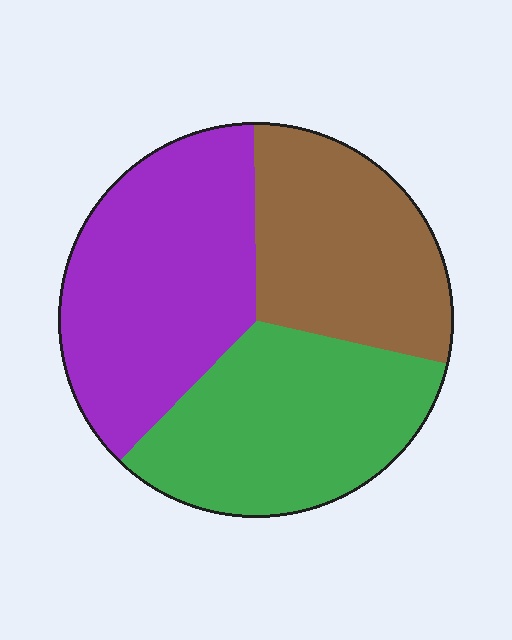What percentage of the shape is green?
Green takes up about one third (1/3) of the shape.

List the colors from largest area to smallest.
From largest to smallest: purple, green, brown.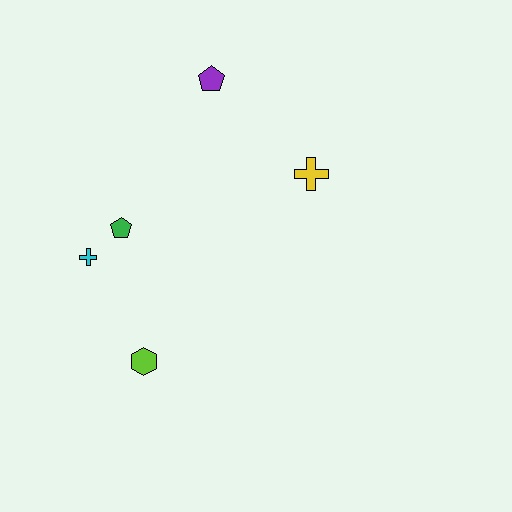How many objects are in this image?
There are 5 objects.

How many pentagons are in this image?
There are 2 pentagons.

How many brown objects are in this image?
There are no brown objects.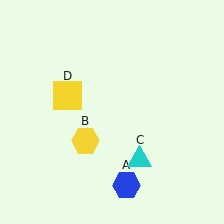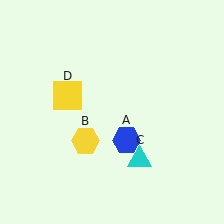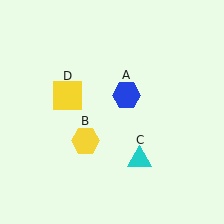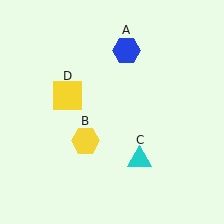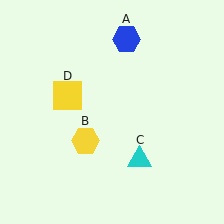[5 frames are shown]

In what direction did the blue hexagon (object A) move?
The blue hexagon (object A) moved up.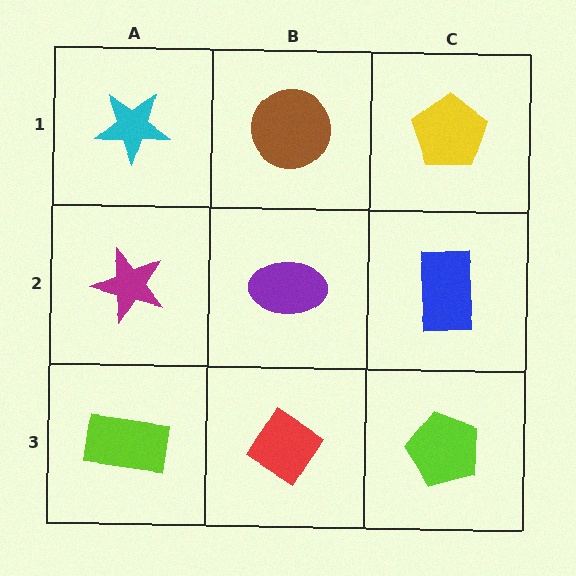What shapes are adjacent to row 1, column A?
A magenta star (row 2, column A), a brown circle (row 1, column B).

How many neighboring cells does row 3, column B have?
3.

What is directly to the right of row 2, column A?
A purple ellipse.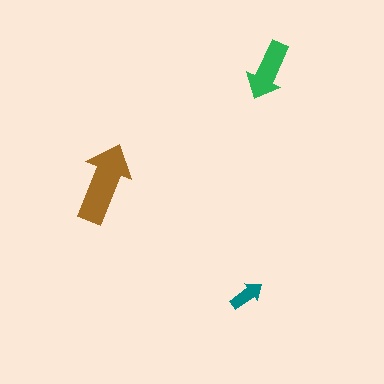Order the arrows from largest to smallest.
the brown one, the green one, the teal one.